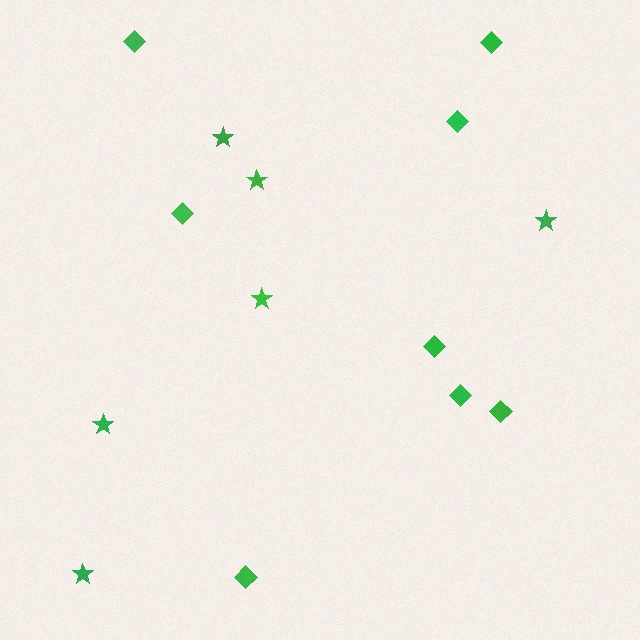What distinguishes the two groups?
There are 2 groups: one group of stars (6) and one group of diamonds (8).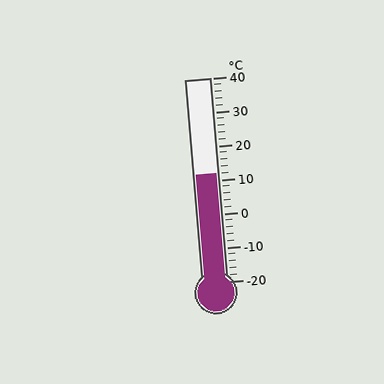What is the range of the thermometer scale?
The thermometer scale ranges from -20°C to 40°C.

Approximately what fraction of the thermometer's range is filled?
The thermometer is filled to approximately 55% of its range.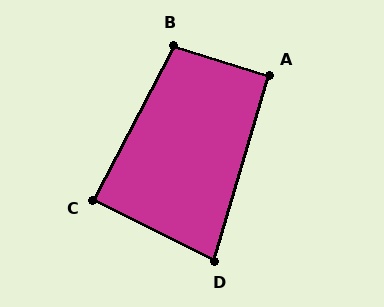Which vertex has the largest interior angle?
B, at approximately 100 degrees.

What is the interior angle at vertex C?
Approximately 89 degrees (approximately right).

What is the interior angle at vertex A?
Approximately 91 degrees (approximately right).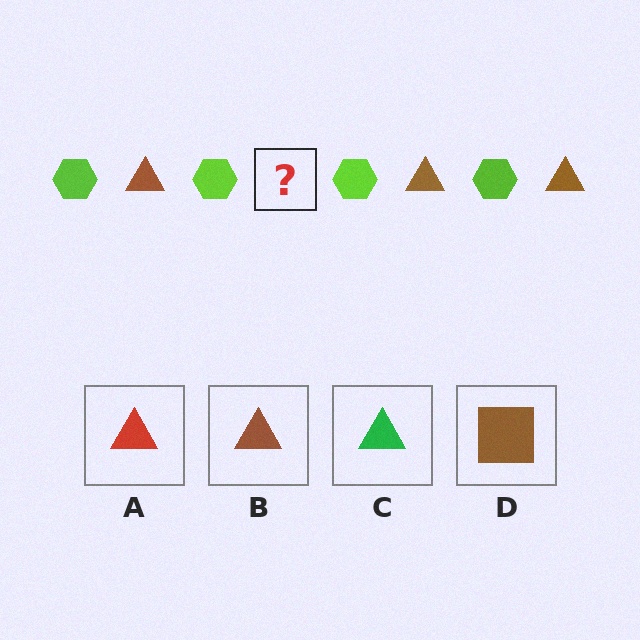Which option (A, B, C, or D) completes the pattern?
B.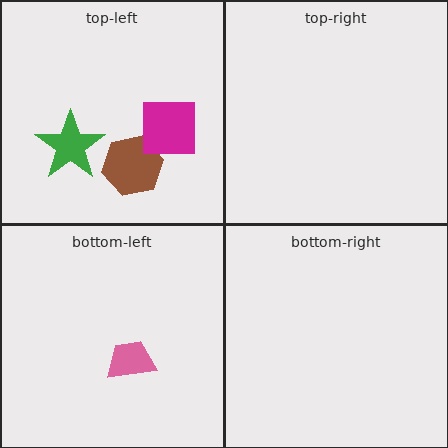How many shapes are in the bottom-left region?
1.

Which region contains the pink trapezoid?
The bottom-left region.